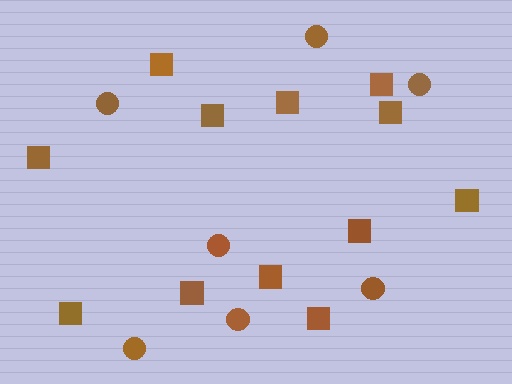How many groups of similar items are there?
There are 2 groups: one group of circles (7) and one group of squares (12).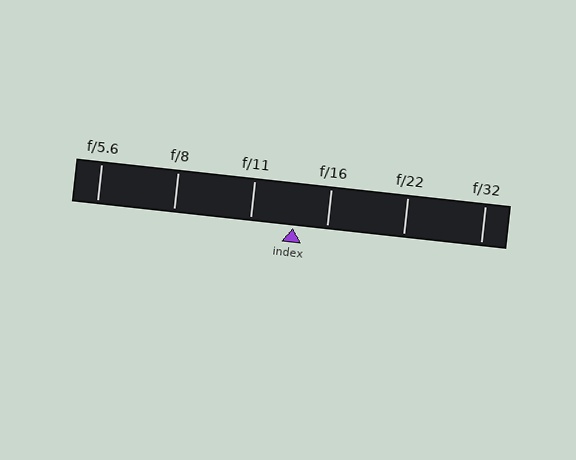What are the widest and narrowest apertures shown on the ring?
The widest aperture shown is f/5.6 and the narrowest is f/32.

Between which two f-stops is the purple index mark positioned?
The index mark is between f/11 and f/16.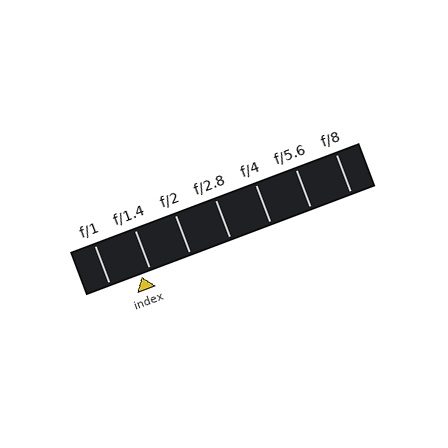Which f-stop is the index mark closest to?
The index mark is closest to f/1.4.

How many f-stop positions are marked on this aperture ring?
There are 7 f-stop positions marked.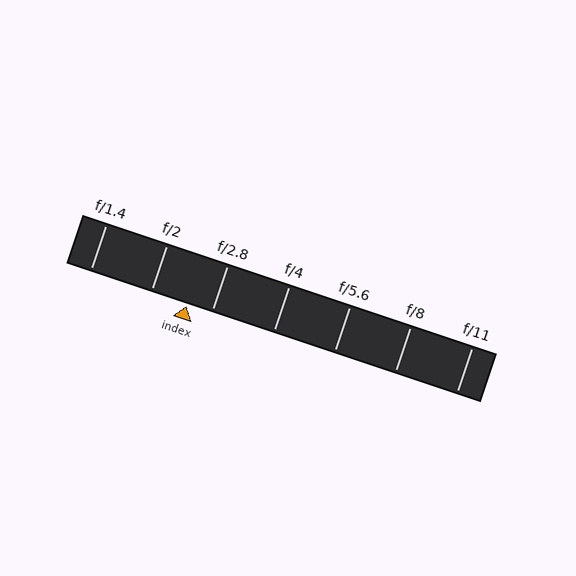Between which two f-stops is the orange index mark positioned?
The index mark is between f/2 and f/2.8.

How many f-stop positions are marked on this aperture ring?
There are 7 f-stop positions marked.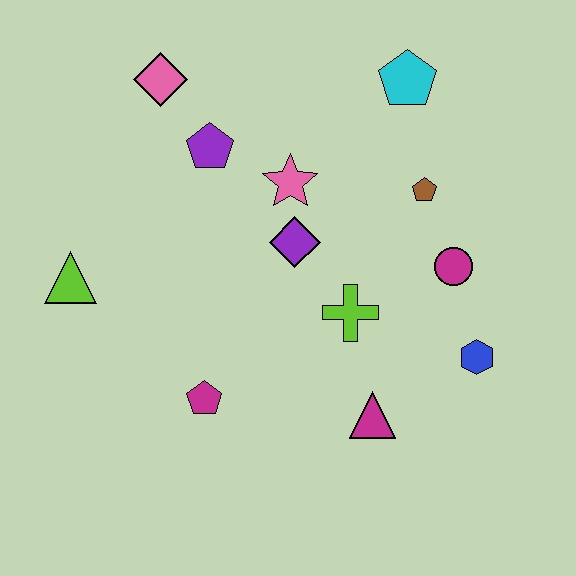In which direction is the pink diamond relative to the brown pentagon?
The pink diamond is to the left of the brown pentagon.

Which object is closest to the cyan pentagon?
The brown pentagon is closest to the cyan pentagon.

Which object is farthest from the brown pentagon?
The lime triangle is farthest from the brown pentagon.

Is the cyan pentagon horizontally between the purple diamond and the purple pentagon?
No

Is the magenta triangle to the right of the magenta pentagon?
Yes